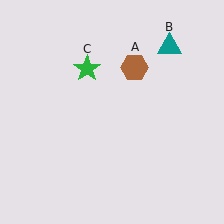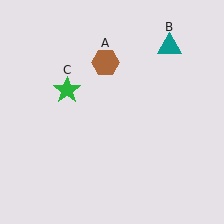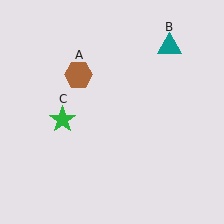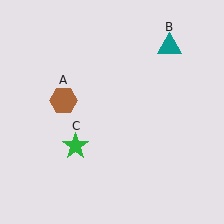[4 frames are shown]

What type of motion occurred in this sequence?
The brown hexagon (object A), green star (object C) rotated counterclockwise around the center of the scene.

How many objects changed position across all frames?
2 objects changed position: brown hexagon (object A), green star (object C).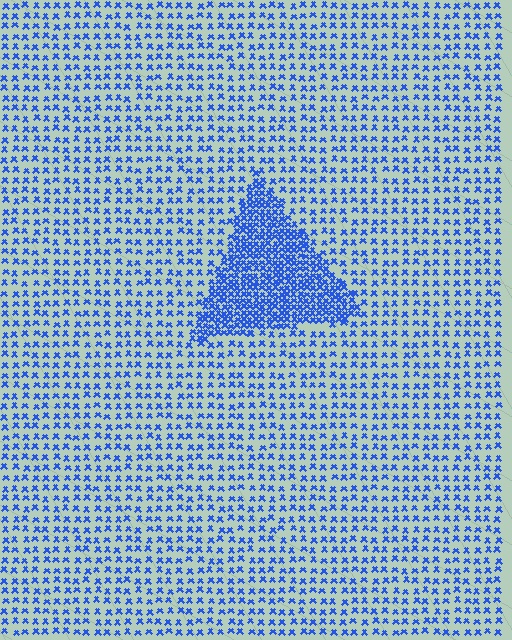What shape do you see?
I see a triangle.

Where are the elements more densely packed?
The elements are more densely packed inside the triangle boundary.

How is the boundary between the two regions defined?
The boundary is defined by a change in element density (approximately 2.6x ratio). All elements are the same color, size, and shape.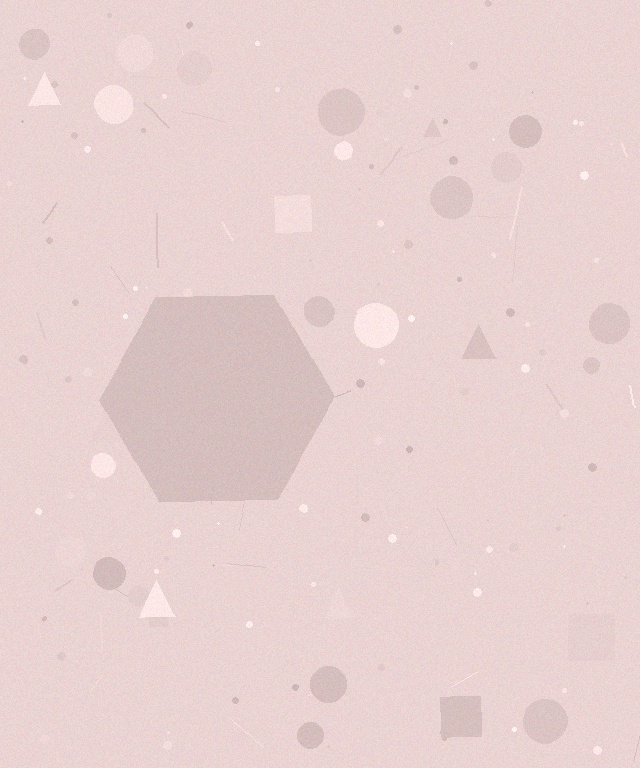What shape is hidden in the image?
A hexagon is hidden in the image.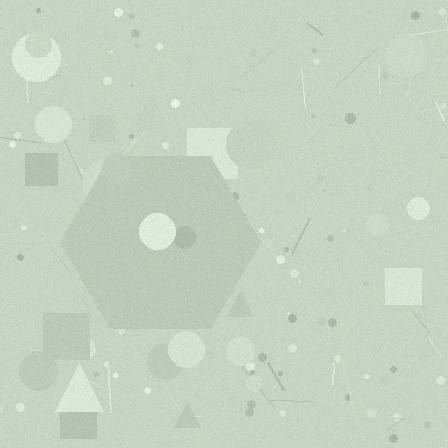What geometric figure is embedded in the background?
A hexagon is embedded in the background.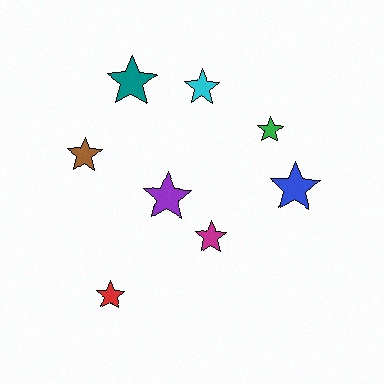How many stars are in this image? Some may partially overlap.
There are 8 stars.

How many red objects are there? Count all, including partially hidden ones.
There is 1 red object.